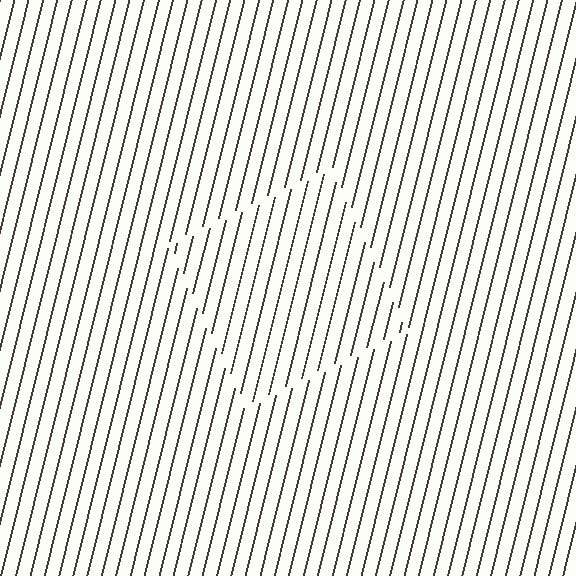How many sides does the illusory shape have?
4 sides — the line-ends trace a square.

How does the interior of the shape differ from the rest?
The interior of the shape contains the same grating, shifted by half a period — the contour is defined by the phase discontinuity where line-ends from the inner and outer gratings abut.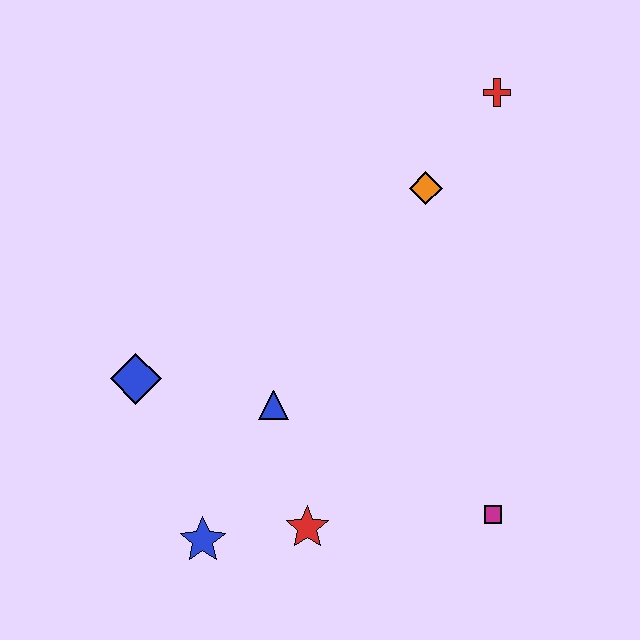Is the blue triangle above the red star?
Yes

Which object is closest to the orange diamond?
The red cross is closest to the orange diamond.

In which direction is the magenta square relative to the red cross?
The magenta square is below the red cross.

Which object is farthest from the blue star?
The red cross is farthest from the blue star.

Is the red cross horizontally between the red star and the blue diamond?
No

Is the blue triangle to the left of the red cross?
Yes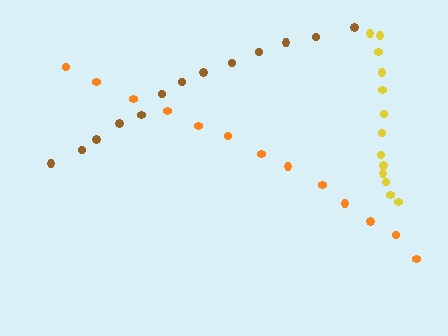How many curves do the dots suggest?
There are 3 distinct paths.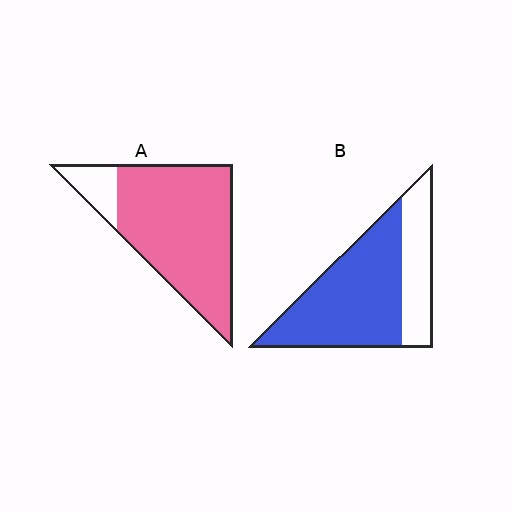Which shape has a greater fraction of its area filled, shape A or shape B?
Shape A.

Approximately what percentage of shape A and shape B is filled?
A is approximately 85% and B is approximately 70%.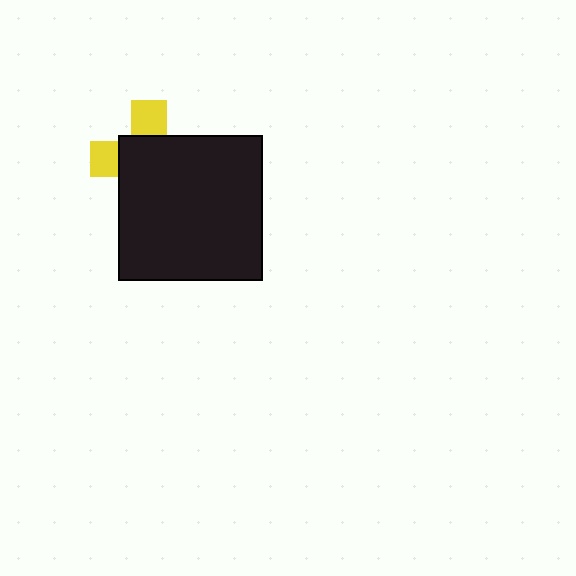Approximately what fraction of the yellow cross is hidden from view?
Roughly 68% of the yellow cross is hidden behind the black square.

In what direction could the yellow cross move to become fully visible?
The yellow cross could move toward the upper-left. That would shift it out from behind the black square entirely.